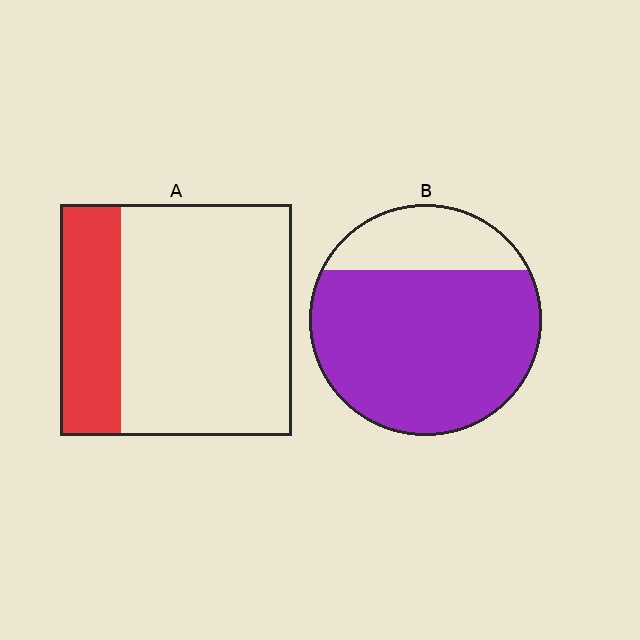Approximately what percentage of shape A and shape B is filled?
A is approximately 25% and B is approximately 75%.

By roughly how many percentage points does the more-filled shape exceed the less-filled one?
By roughly 50 percentage points (B over A).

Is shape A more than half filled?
No.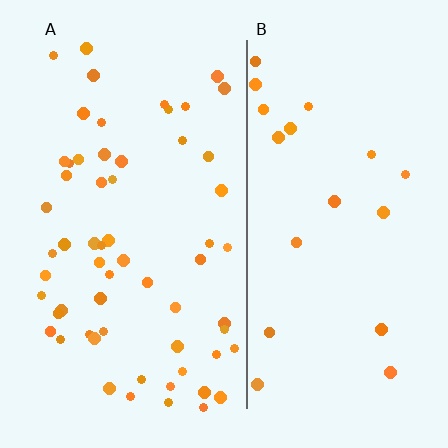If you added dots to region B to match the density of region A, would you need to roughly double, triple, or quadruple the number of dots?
Approximately triple.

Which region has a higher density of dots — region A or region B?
A (the left).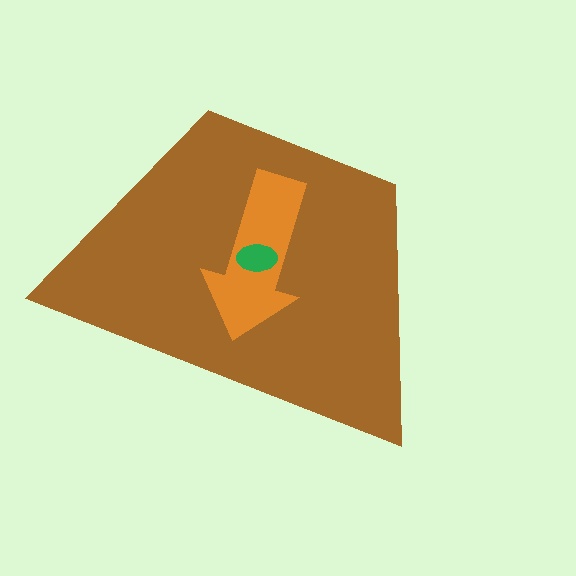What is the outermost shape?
The brown trapezoid.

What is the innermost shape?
The green ellipse.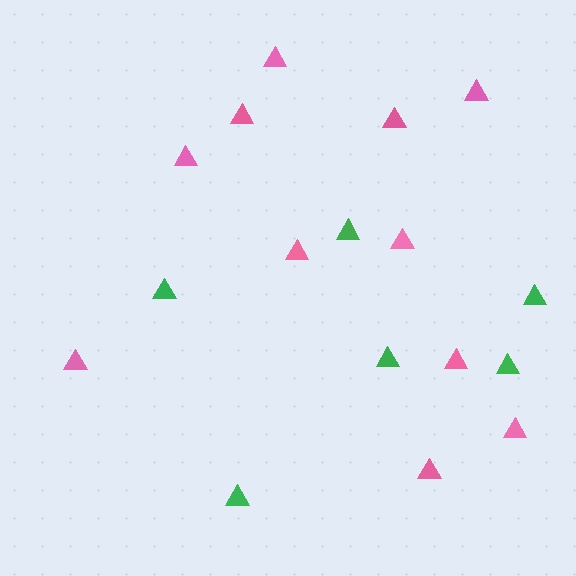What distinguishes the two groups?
There are 2 groups: one group of pink triangles (11) and one group of green triangles (6).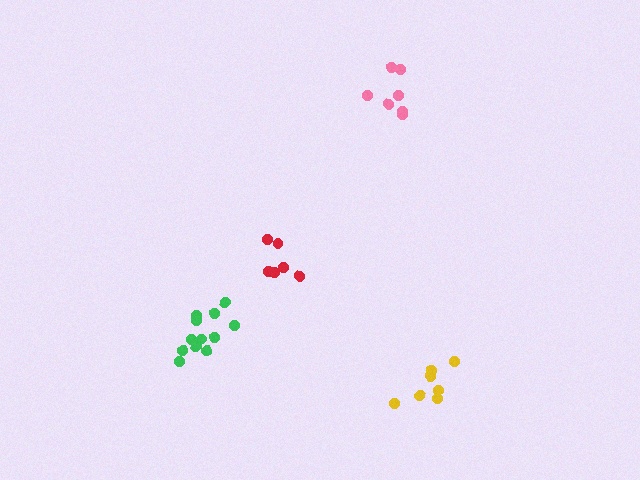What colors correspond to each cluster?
The clusters are colored: yellow, green, pink, red.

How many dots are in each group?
Group 1: 7 dots, Group 2: 12 dots, Group 3: 7 dots, Group 4: 6 dots (32 total).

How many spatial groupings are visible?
There are 4 spatial groupings.